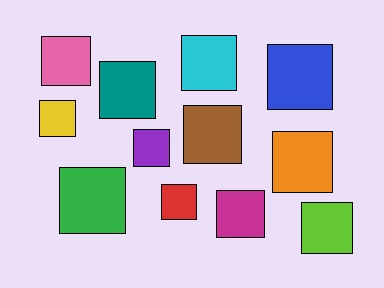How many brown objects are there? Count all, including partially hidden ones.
There is 1 brown object.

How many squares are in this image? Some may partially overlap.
There are 12 squares.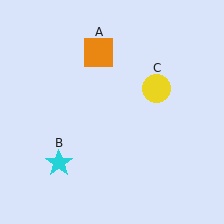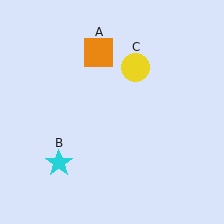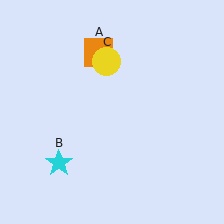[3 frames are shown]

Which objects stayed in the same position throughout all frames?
Orange square (object A) and cyan star (object B) remained stationary.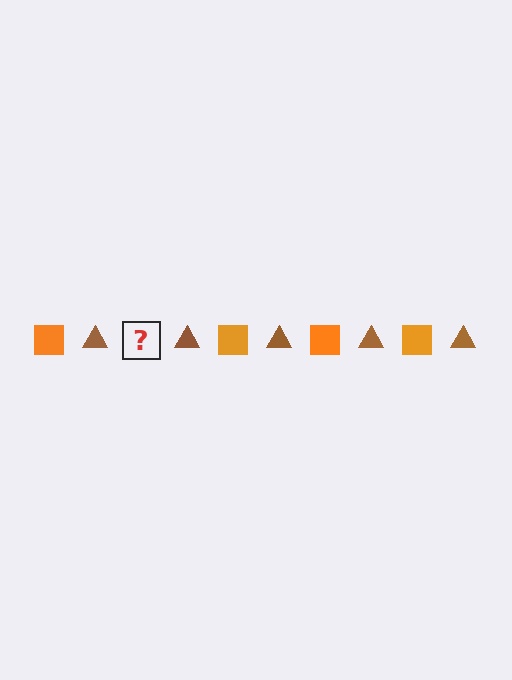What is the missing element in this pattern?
The missing element is an orange square.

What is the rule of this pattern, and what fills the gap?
The rule is that the pattern alternates between orange square and brown triangle. The gap should be filled with an orange square.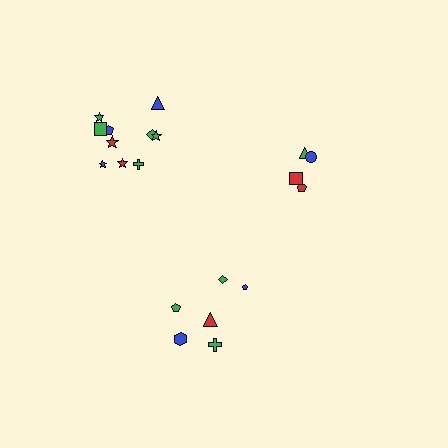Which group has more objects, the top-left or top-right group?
The top-left group.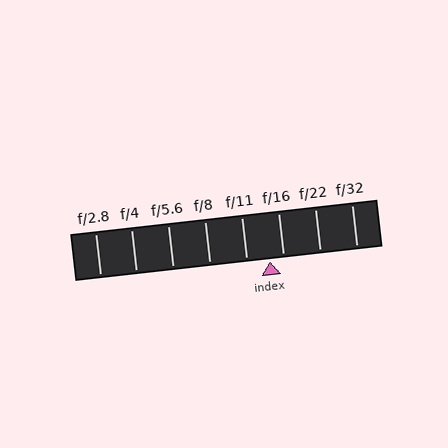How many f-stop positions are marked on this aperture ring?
There are 8 f-stop positions marked.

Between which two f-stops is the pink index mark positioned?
The index mark is between f/11 and f/16.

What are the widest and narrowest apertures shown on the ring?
The widest aperture shown is f/2.8 and the narrowest is f/32.